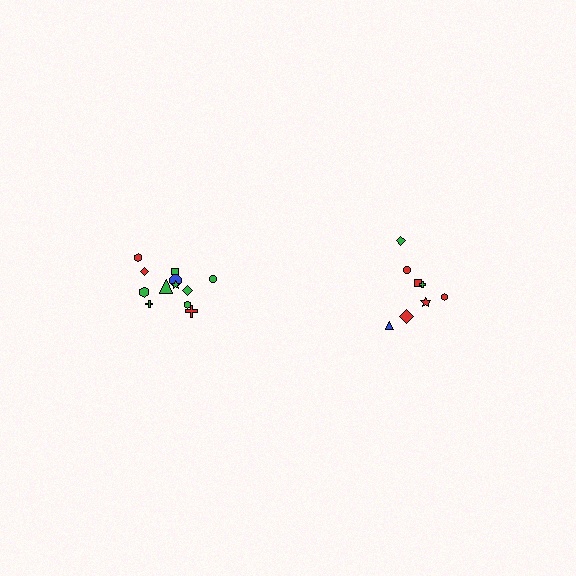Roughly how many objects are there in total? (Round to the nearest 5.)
Roughly 20 objects in total.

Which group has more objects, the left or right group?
The left group.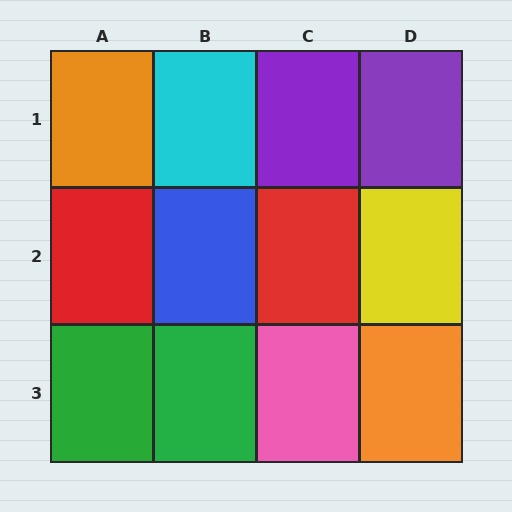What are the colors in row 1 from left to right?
Orange, cyan, purple, purple.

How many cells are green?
2 cells are green.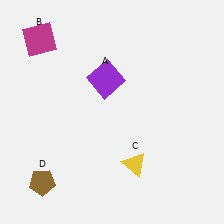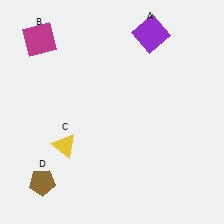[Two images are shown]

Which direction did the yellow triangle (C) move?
The yellow triangle (C) moved left.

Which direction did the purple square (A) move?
The purple square (A) moved up.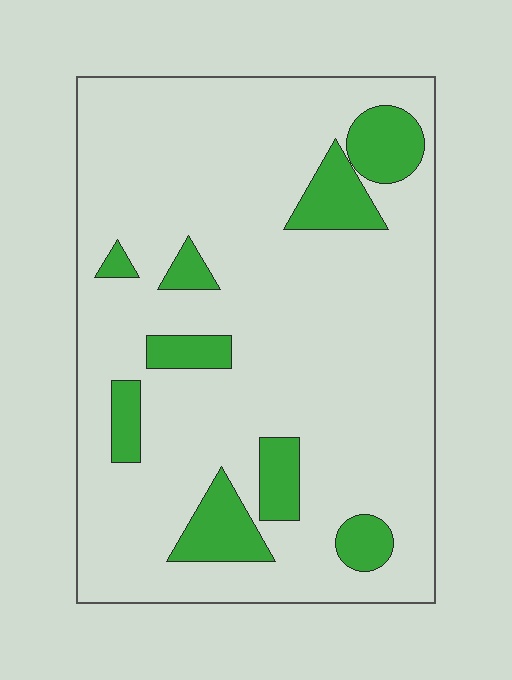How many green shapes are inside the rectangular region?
9.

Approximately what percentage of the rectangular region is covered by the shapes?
Approximately 15%.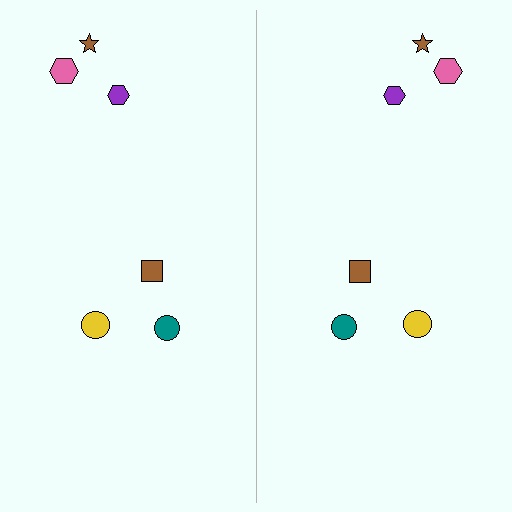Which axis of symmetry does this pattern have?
The pattern has a vertical axis of symmetry running through the center of the image.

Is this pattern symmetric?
Yes, this pattern has bilateral (reflection) symmetry.